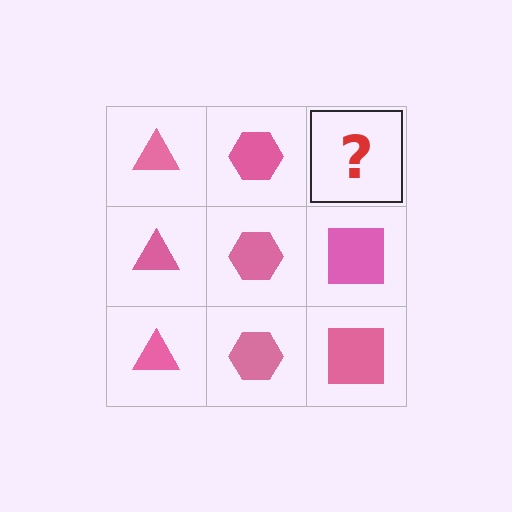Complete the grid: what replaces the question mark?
The question mark should be replaced with a pink square.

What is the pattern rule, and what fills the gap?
The rule is that each column has a consistent shape. The gap should be filled with a pink square.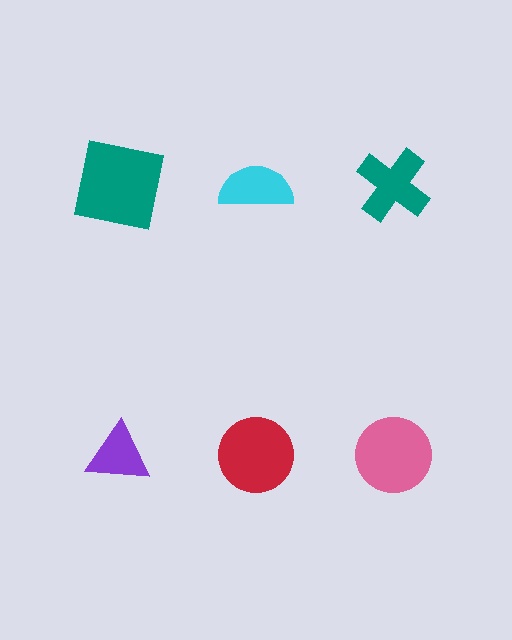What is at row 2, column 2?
A red circle.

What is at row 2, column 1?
A purple triangle.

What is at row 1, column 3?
A teal cross.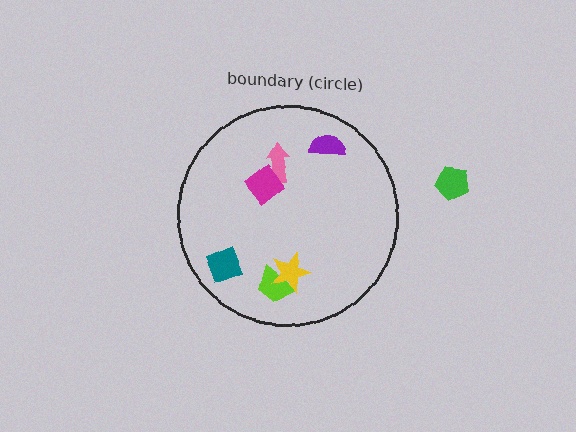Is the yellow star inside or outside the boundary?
Inside.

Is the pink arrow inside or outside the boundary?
Inside.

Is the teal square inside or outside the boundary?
Inside.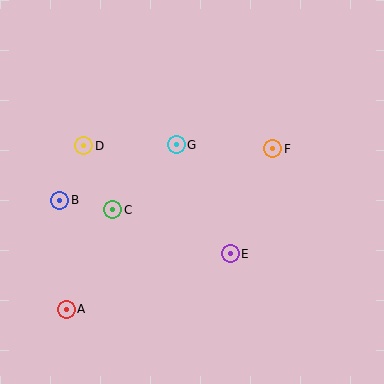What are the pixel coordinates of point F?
Point F is at (273, 149).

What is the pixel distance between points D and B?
The distance between D and B is 60 pixels.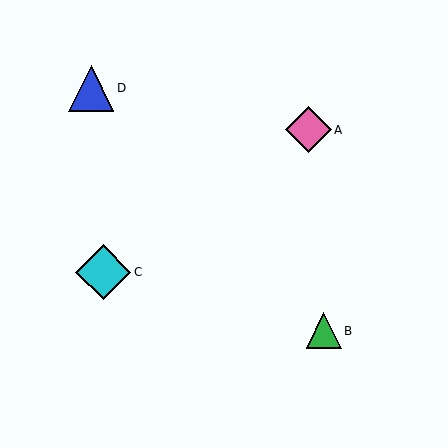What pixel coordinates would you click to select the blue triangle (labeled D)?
Click at (91, 88) to select the blue triangle D.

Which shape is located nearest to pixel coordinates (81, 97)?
The blue triangle (labeled D) at (91, 88) is nearest to that location.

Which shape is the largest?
The cyan diamond (labeled C) is the largest.